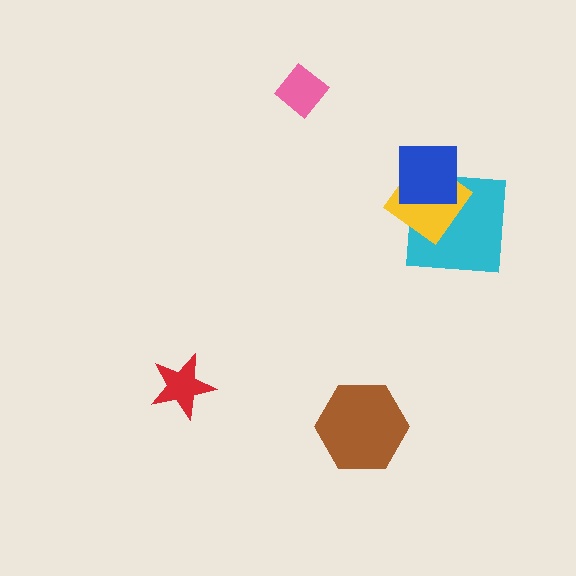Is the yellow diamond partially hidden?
Yes, it is partially covered by another shape.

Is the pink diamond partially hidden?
No, no other shape covers it.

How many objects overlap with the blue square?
2 objects overlap with the blue square.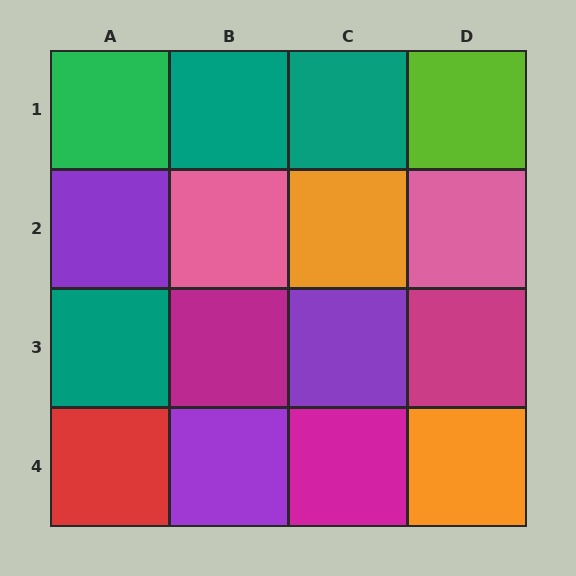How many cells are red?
1 cell is red.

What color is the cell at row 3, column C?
Purple.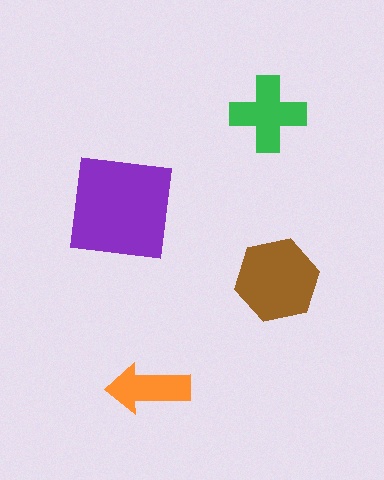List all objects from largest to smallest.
The purple square, the brown hexagon, the green cross, the orange arrow.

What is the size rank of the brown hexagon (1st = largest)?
2nd.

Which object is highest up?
The green cross is topmost.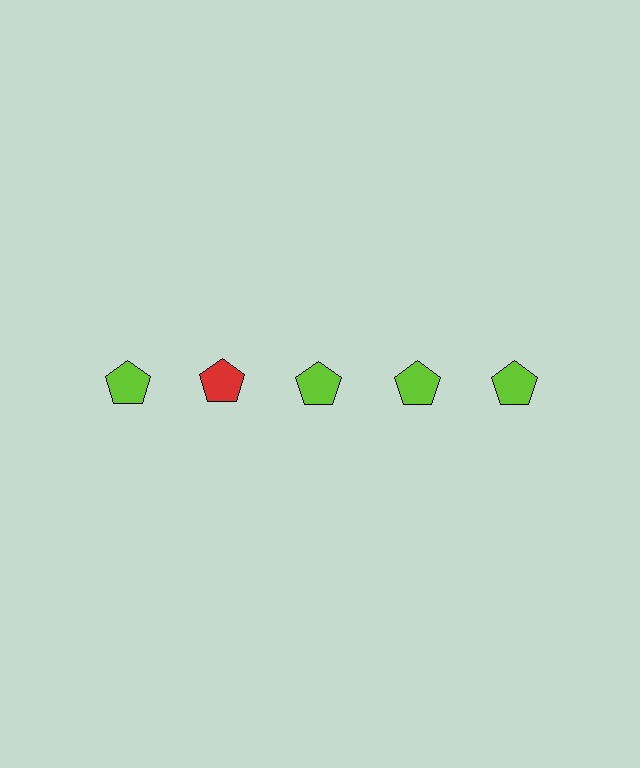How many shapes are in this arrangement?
There are 5 shapes arranged in a grid pattern.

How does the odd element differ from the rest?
It has a different color: red instead of lime.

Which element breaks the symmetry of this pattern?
The red pentagon in the top row, second from left column breaks the symmetry. All other shapes are lime pentagons.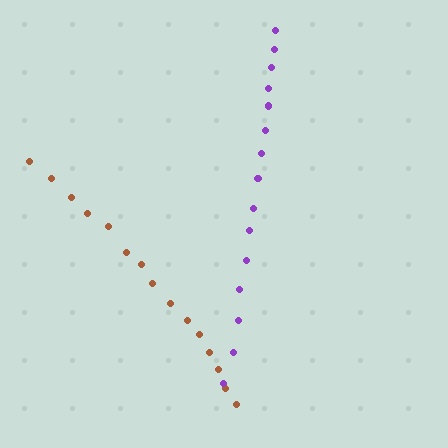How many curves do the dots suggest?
There are 2 distinct paths.